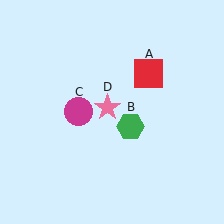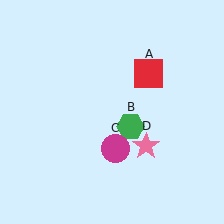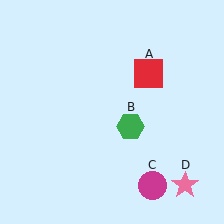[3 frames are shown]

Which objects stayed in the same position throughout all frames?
Red square (object A) and green hexagon (object B) remained stationary.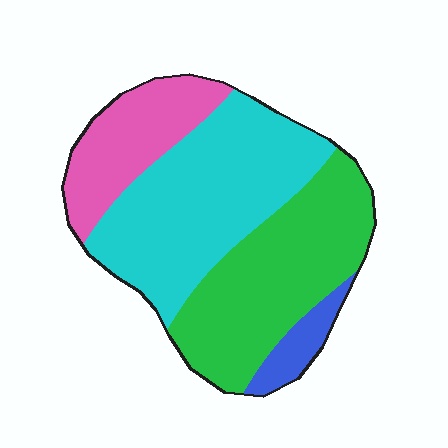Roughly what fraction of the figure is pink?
Pink takes up less than a quarter of the figure.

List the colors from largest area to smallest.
From largest to smallest: cyan, green, pink, blue.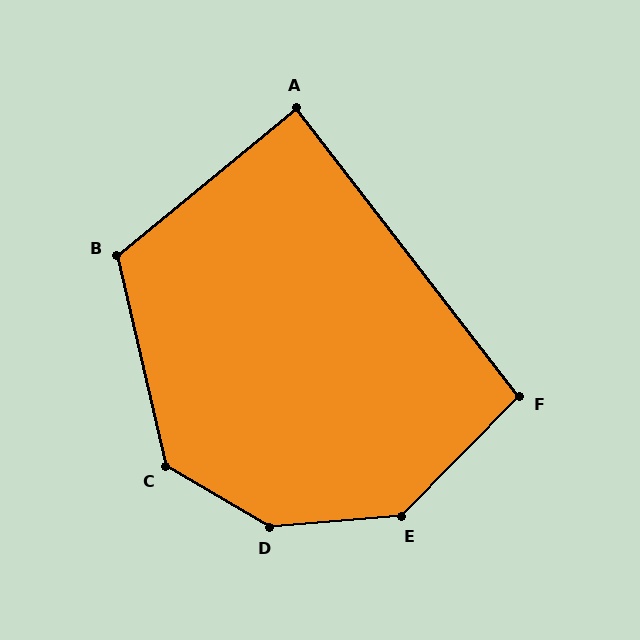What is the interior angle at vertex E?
Approximately 139 degrees (obtuse).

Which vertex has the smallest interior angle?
A, at approximately 88 degrees.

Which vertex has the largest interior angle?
D, at approximately 145 degrees.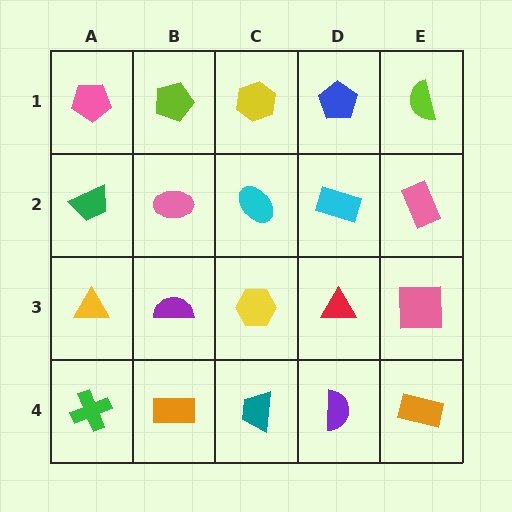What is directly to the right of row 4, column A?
An orange rectangle.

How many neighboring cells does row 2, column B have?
4.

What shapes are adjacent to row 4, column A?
A yellow triangle (row 3, column A), an orange rectangle (row 4, column B).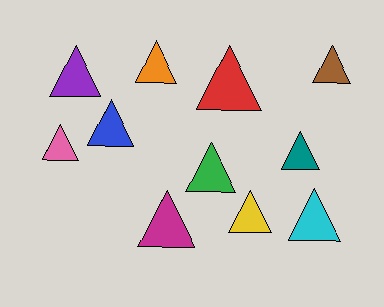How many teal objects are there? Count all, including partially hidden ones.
There is 1 teal object.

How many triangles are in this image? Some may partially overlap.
There are 11 triangles.